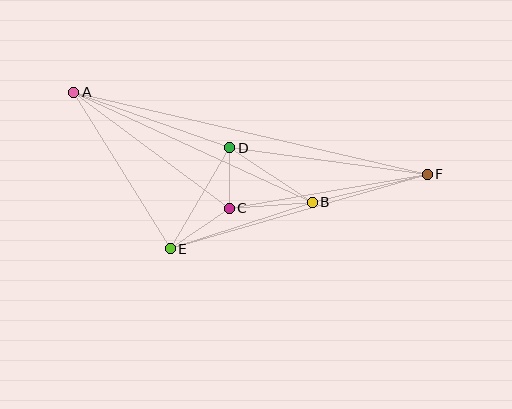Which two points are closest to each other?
Points C and D are closest to each other.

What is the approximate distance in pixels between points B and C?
The distance between B and C is approximately 83 pixels.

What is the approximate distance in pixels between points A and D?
The distance between A and D is approximately 166 pixels.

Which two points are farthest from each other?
Points A and F are farthest from each other.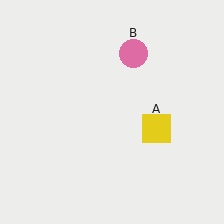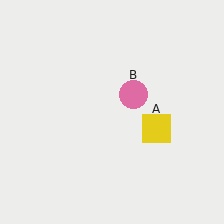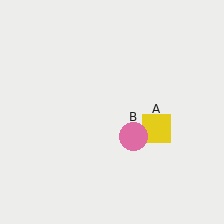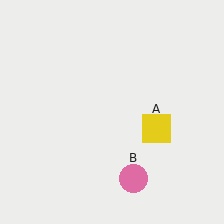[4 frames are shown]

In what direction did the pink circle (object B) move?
The pink circle (object B) moved down.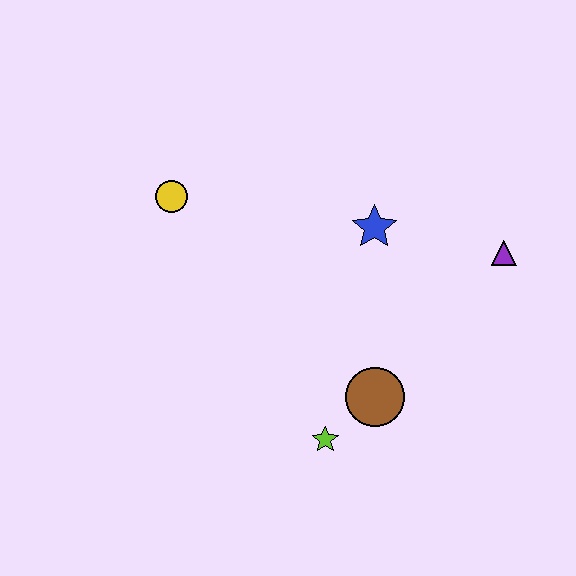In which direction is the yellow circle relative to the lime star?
The yellow circle is above the lime star.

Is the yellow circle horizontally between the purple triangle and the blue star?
No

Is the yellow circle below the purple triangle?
No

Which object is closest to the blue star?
The purple triangle is closest to the blue star.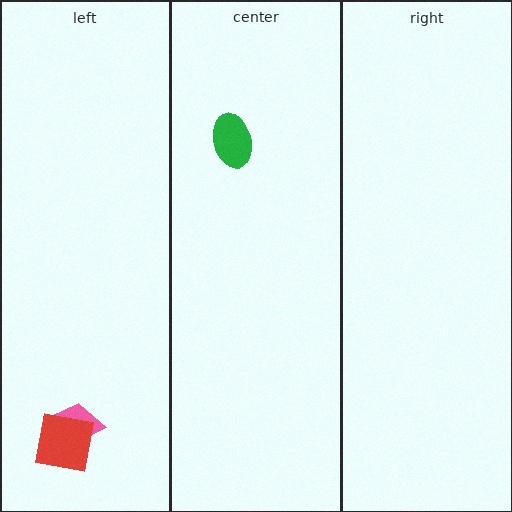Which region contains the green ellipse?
The center region.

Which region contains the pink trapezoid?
The left region.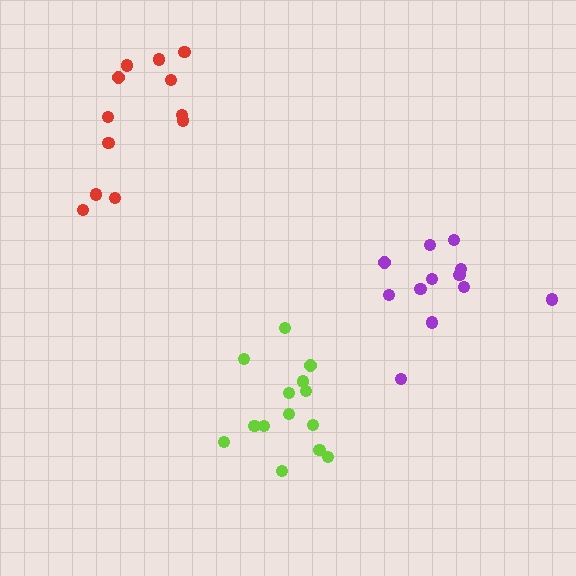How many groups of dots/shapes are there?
There are 3 groups.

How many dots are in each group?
Group 1: 14 dots, Group 2: 12 dots, Group 3: 12 dots (38 total).